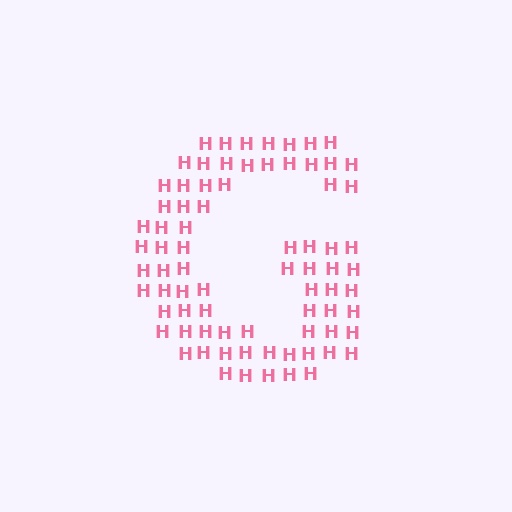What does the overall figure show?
The overall figure shows the letter G.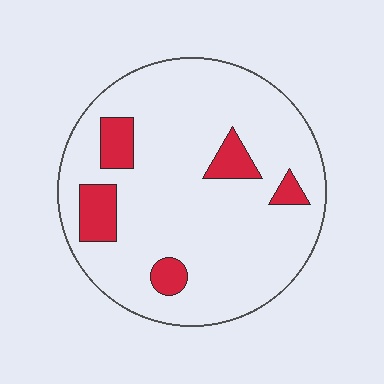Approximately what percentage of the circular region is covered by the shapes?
Approximately 15%.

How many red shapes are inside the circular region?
5.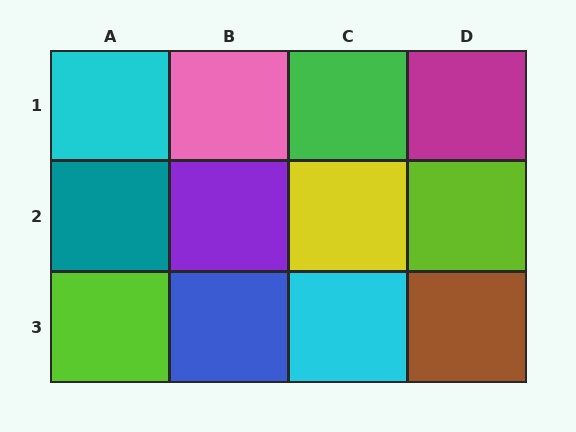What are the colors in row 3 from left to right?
Lime, blue, cyan, brown.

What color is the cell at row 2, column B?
Purple.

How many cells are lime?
2 cells are lime.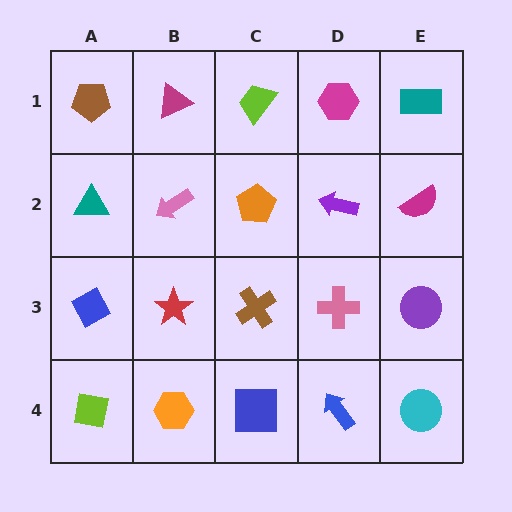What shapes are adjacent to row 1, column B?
A pink arrow (row 2, column B), a brown pentagon (row 1, column A), a lime trapezoid (row 1, column C).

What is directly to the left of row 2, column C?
A pink arrow.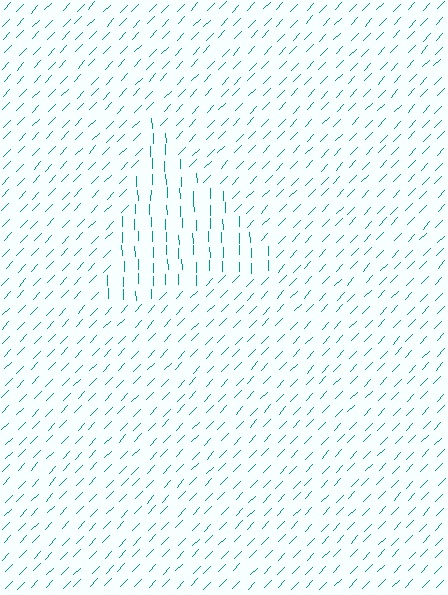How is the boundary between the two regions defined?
The boundary is defined purely by a change in line orientation (approximately 45 degrees difference). All lines are the same color and thickness.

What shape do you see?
I see a triangle.